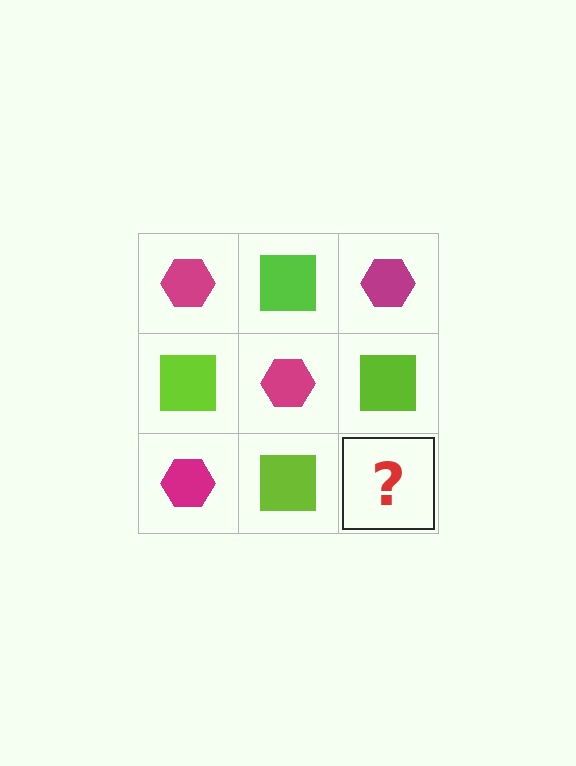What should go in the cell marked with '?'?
The missing cell should contain a magenta hexagon.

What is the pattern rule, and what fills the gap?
The rule is that it alternates magenta hexagon and lime square in a checkerboard pattern. The gap should be filled with a magenta hexagon.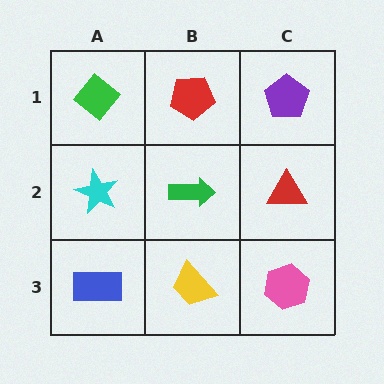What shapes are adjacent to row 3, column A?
A cyan star (row 2, column A), a yellow trapezoid (row 3, column B).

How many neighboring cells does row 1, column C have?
2.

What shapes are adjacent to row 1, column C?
A red triangle (row 2, column C), a red pentagon (row 1, column B).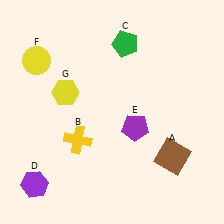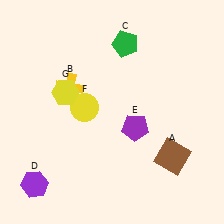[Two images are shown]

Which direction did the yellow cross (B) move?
The yellow cross (B) moved up.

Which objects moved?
The objects that moved are: the yellow cross (B), the yellow circle (F).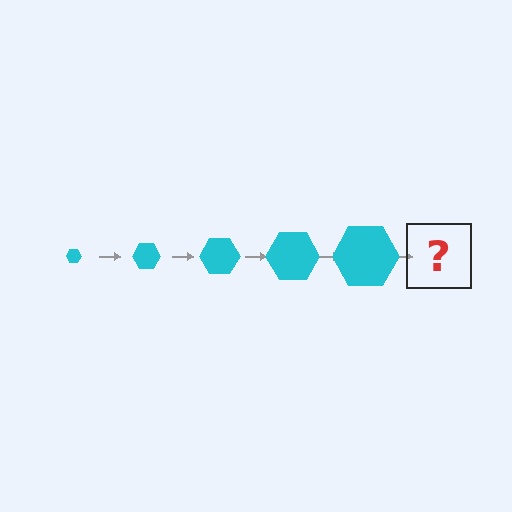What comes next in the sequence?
The next element should be a cyan hexagon, larger than the previous one.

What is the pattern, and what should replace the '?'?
The pattern is that the hexagon gets progressively larger each step. The '?' should be a cyan hexagon, larger than the previous one.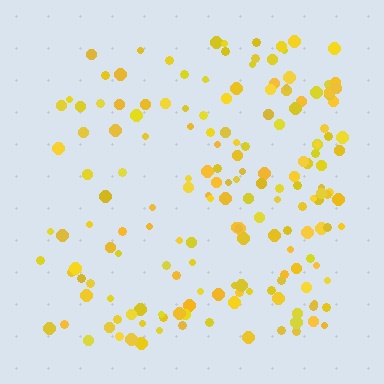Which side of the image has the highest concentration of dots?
The right.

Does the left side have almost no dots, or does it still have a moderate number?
Still a moderate number, just noticeably fewer than the right.